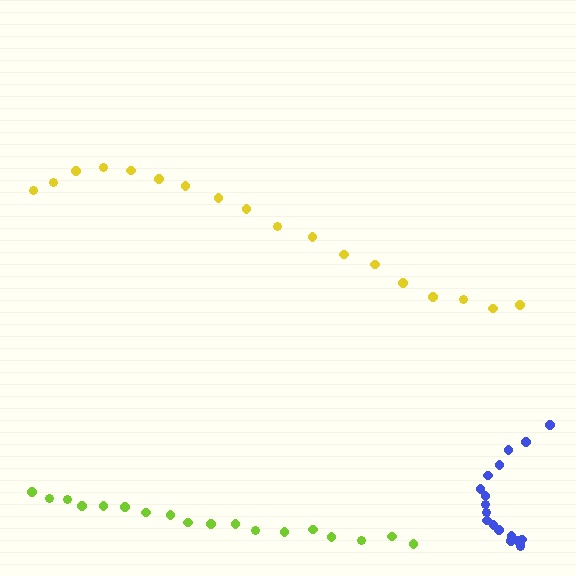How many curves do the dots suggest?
There are 3 distinct paths.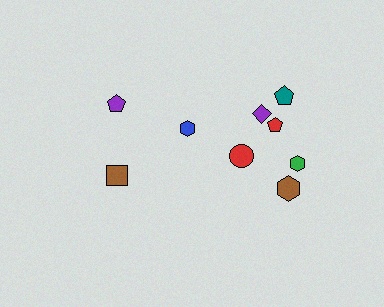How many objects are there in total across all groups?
There are 10 objects.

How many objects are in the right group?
There are 6 objects.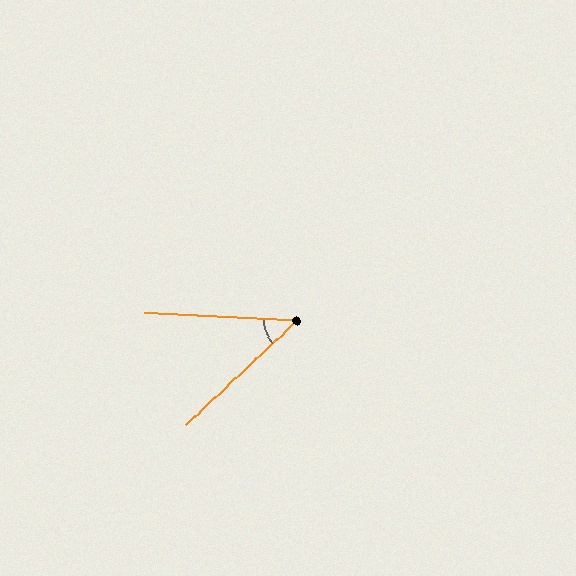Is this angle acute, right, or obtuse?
It is acute.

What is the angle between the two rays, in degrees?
Approximately 46 degrees.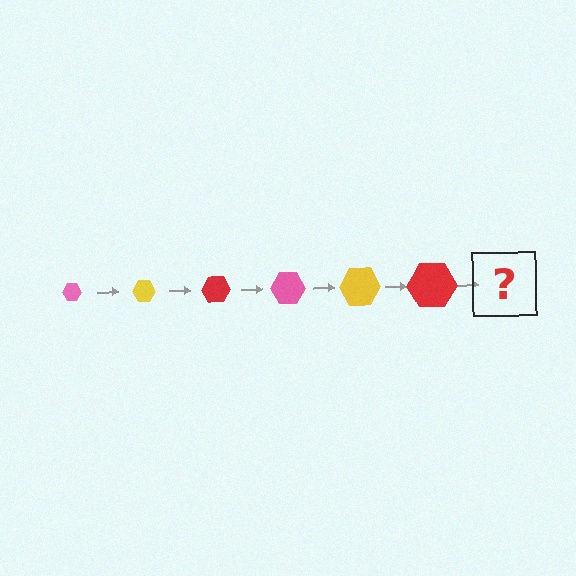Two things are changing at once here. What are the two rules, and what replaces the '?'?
The two rules are that the hexagon grows larger each step and the color cycles through pink, yellow, and red. The '?' should be a pink hexagon, larger than the previous one.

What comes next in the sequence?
The next element should be a pink hexagon, larger than the previous one.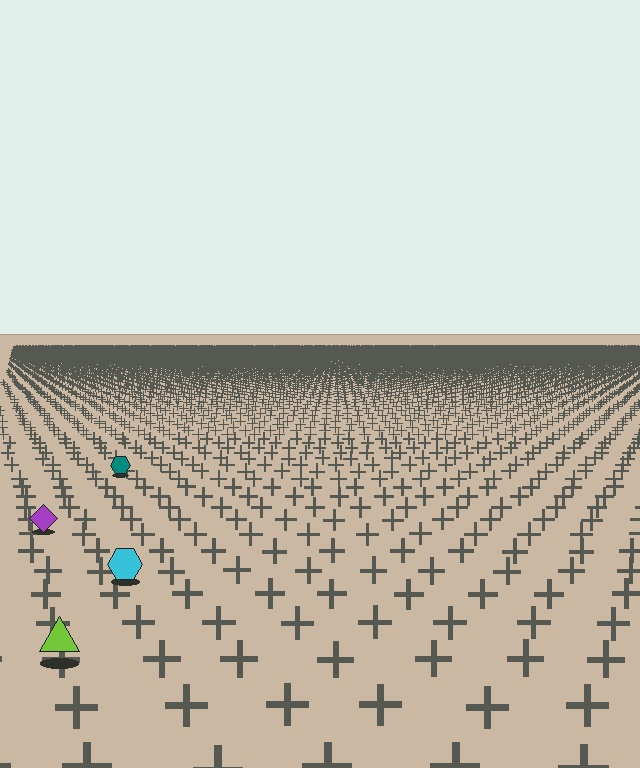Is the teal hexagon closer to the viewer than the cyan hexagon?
No. The cyan hexagon is closer — you can tell from the texture gradient: the ground texture is coarser near it.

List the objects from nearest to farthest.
From nearest to farthest: the lime triangle, the cyan hexagon, the purple diamond, the teal hexagon.